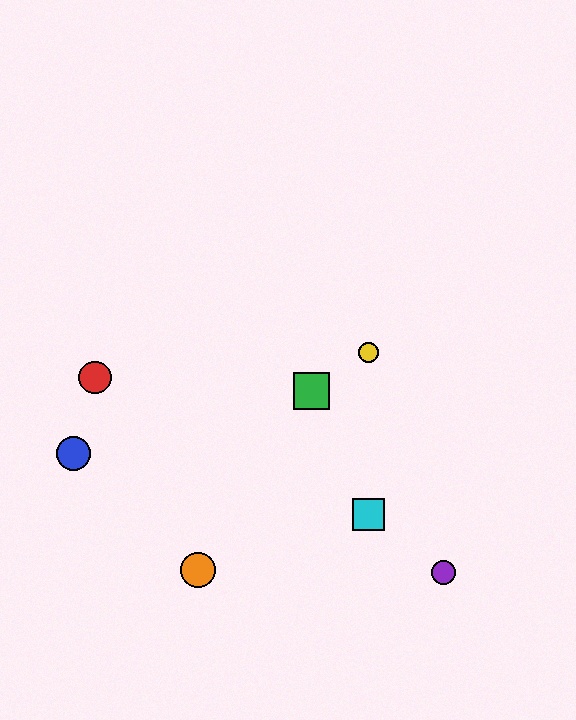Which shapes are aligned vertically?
The yellow circle, the cyan square are aligned vertically.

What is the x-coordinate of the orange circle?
The orange circle is at x≈198.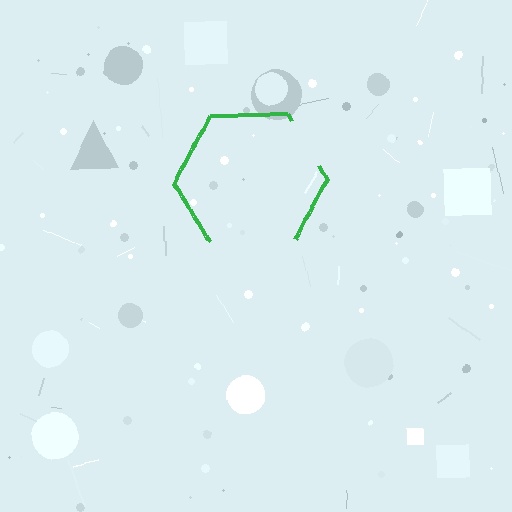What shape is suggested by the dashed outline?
The dashed outline suggests a hexagon.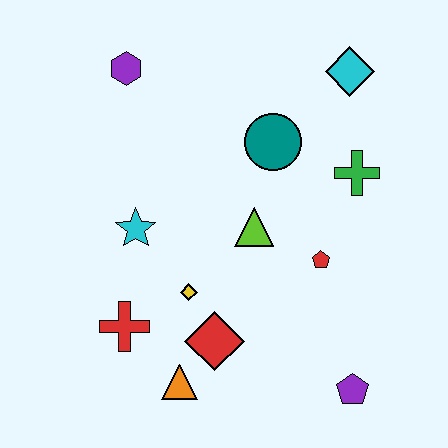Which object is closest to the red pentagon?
The lime triangle is closest to the red pentagon.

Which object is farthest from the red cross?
The cyan diamond is farthest from the red cross.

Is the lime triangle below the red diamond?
No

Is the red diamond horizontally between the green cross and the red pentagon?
No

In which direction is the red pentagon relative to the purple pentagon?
The red pentagon is above the purple pentagon.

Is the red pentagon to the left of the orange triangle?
No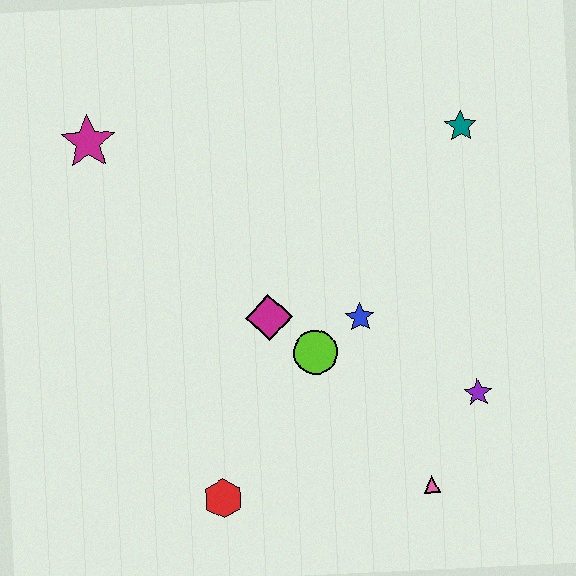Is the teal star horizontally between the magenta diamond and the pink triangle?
No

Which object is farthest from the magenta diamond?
The teal star is farthest from the magenta diamond.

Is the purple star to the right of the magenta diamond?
Yes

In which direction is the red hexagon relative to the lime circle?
The red hexagon is below the lime circle.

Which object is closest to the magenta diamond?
The lime circle is closest to the magenta diamond.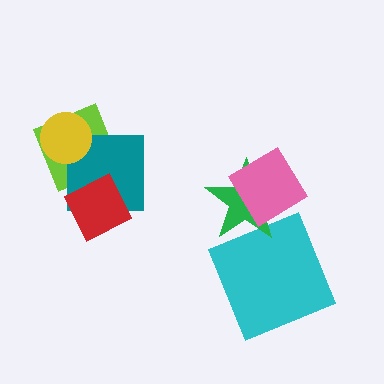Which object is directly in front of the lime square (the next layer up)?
The teal square is directly in front of the lime square.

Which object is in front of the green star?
The pink diamond is in front of the green star.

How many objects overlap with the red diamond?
1 object overlaps with the red diamond.